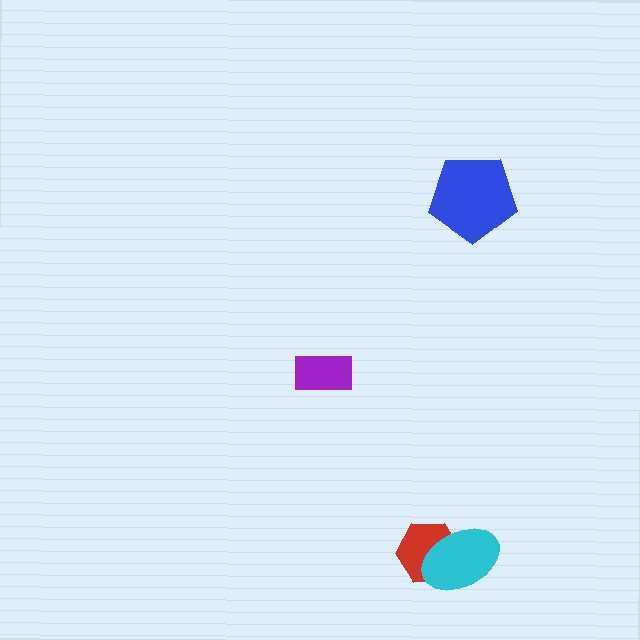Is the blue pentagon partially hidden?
No, no other shape covers it.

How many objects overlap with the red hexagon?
1 object overlaps with the red hexagon.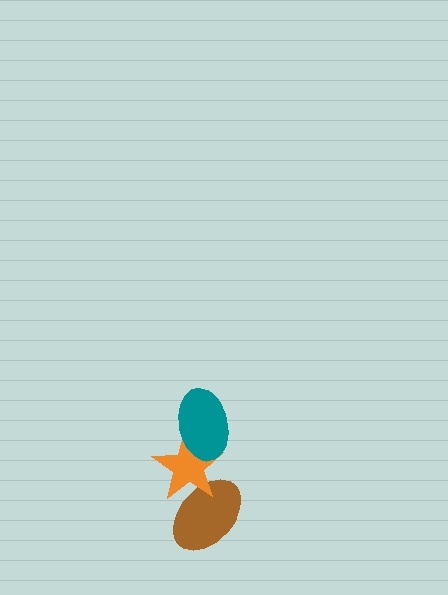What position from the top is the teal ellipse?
The teal ellipse is 1st from the top.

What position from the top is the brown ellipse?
The brown ellipse is 3rd from the top.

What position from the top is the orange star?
The orange star is 2nd from the top.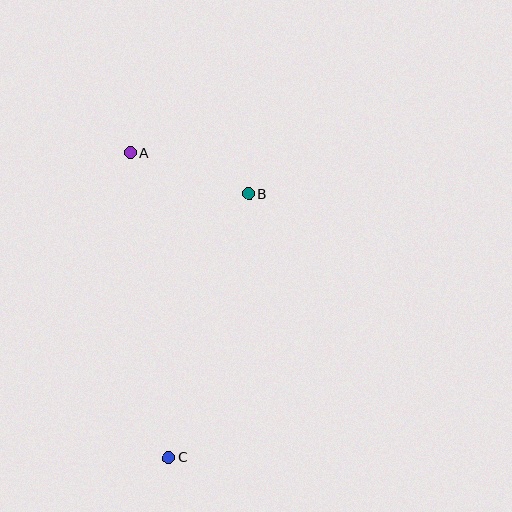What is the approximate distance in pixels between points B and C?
The distance between B and C is approximately 275 pixels.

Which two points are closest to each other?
Points A and B are closest to each other.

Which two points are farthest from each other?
Points A and C are farthest from each other.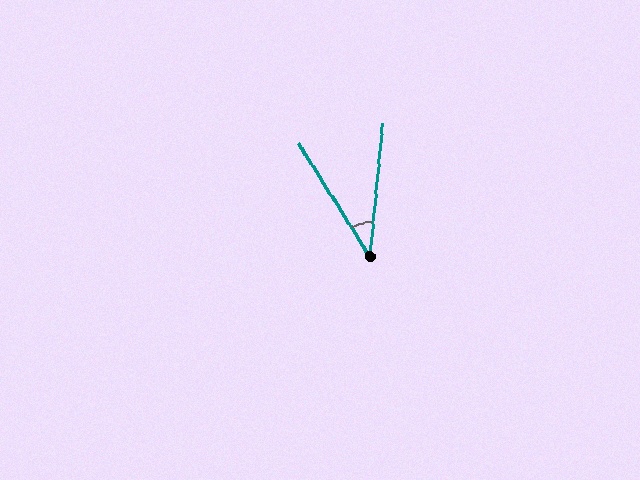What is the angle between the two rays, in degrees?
Approximately 38 degrees.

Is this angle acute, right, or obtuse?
It is acute.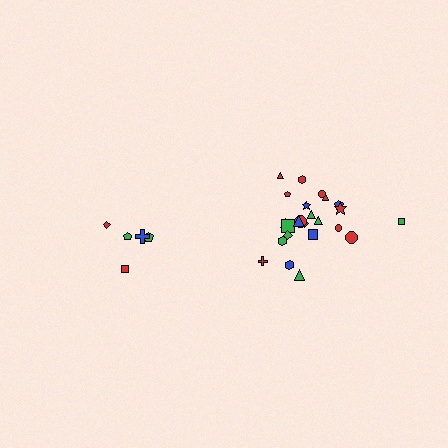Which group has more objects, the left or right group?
The right group.